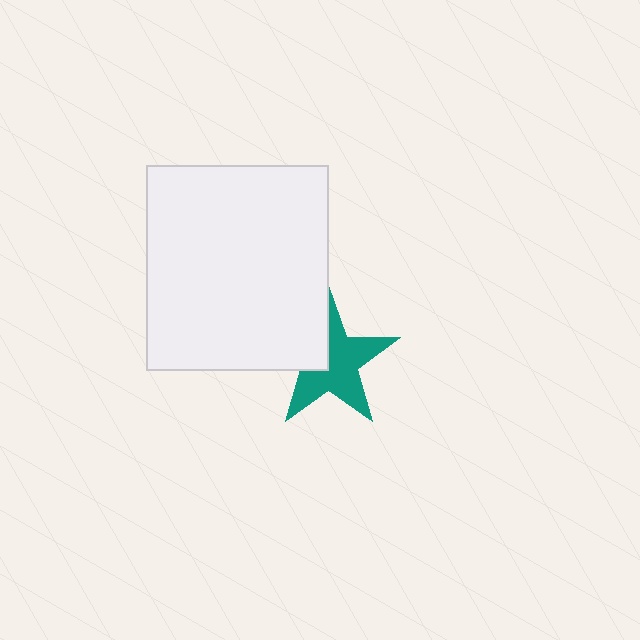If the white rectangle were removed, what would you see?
You would see the complete teal star.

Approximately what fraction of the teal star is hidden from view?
Roughly 33% of the teal star is hidden behind the white rectangle.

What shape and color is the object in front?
The object in front is a white rectangle.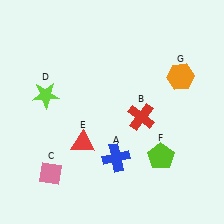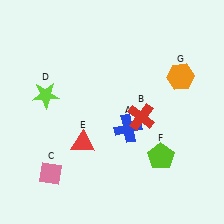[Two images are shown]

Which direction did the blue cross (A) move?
The blue cross (A) moved up.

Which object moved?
The blue cross (A) moved up.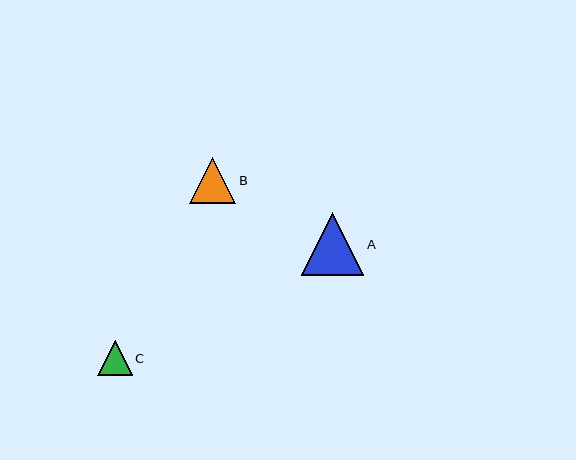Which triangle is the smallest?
Triangle C is the smallest with a size of approximately 35 pixels.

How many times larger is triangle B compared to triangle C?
Triangle B is approximately 1.3 times the size of triangle C.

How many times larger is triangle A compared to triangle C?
Triangle A is approximately 1.8 times the size of triangle C.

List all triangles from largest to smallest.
From largest to smallest: A, B, C.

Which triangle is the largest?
Triangle A is the largest with a size of approximately 62 pixels.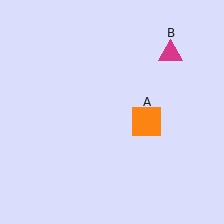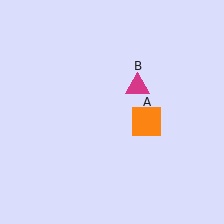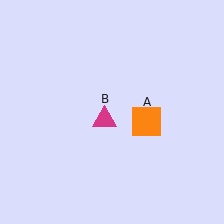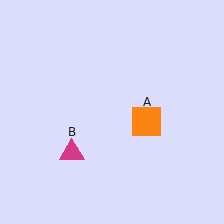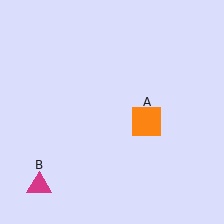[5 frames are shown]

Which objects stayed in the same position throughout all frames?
Orange square (object A) remained stationary.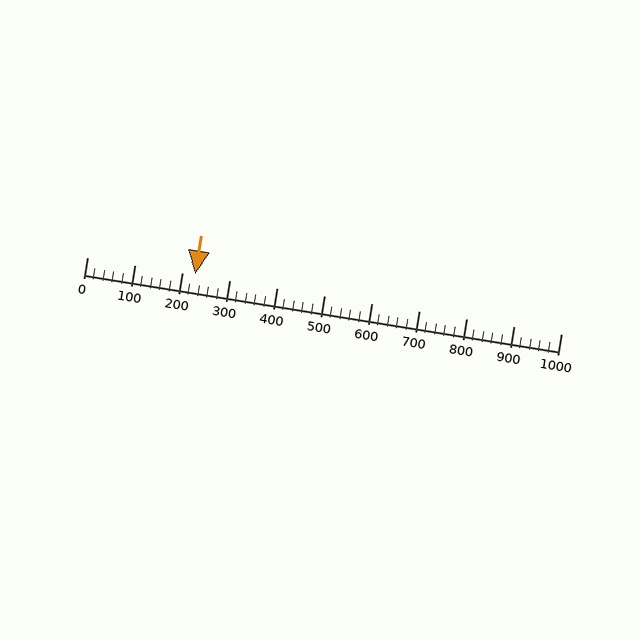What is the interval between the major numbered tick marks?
The major tick marks are spaced 100 units apart.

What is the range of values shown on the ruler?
The ruler shows values from 0 to 1000.